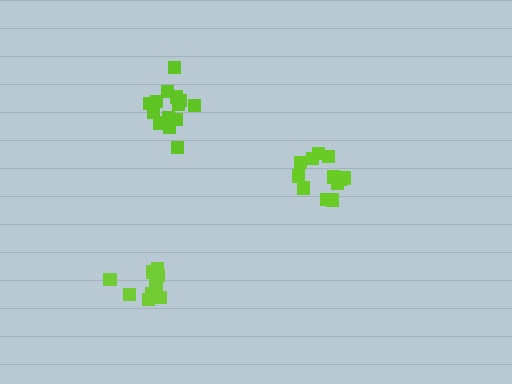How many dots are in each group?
Group 1: 14 dots, Group 2: 12 dots, Group 3: 9 dots (35 total).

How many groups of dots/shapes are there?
There are 3 groups.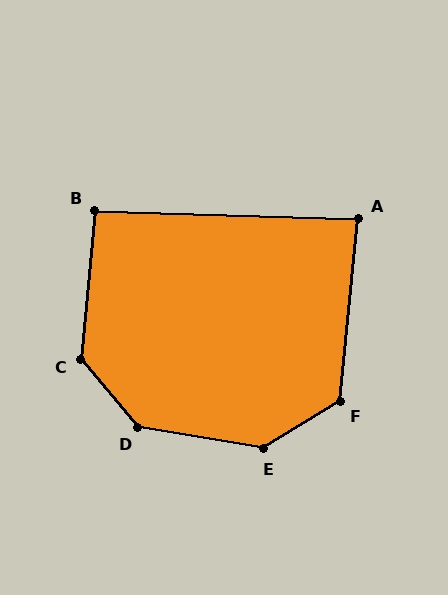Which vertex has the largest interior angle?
D, at approximately 139 degrees.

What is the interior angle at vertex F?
Approximately 127 degrees (obtuse).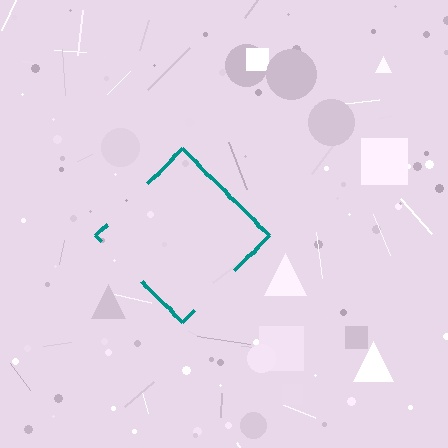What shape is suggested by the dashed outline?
The dashed outline suggests a diamond.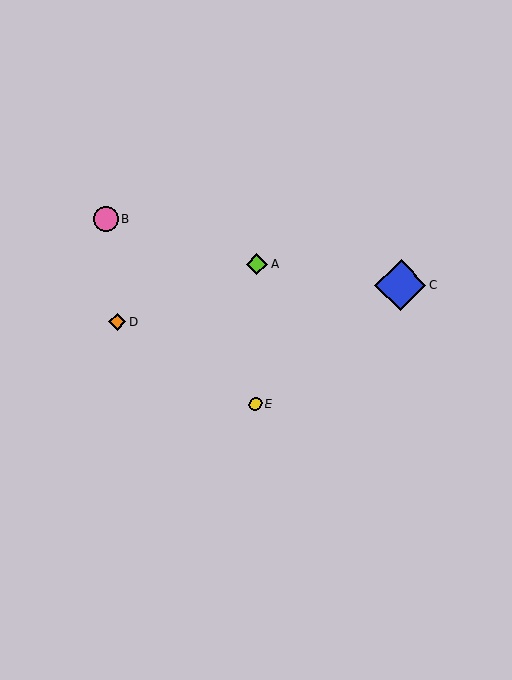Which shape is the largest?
The blue diamond (labeled C) is the largest.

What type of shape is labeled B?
Shape B is a pink circle.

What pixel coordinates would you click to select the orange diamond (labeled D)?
Click at (118, 322) to select the orange diamond D.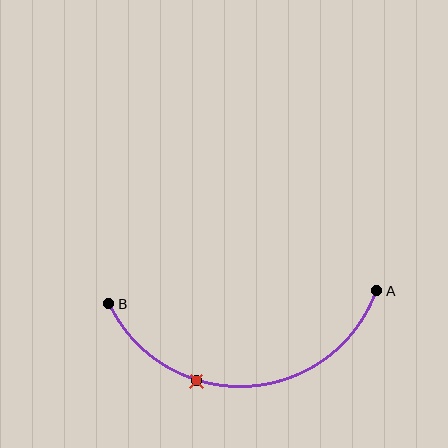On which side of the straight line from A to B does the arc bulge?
The arc bulges below the straight line connecting A and B.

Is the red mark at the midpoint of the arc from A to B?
No. The red mark lies on the arc but is closer to endpoint B. The arc midpoint would be at the point on the curve equidistant along the arc from both A and B.